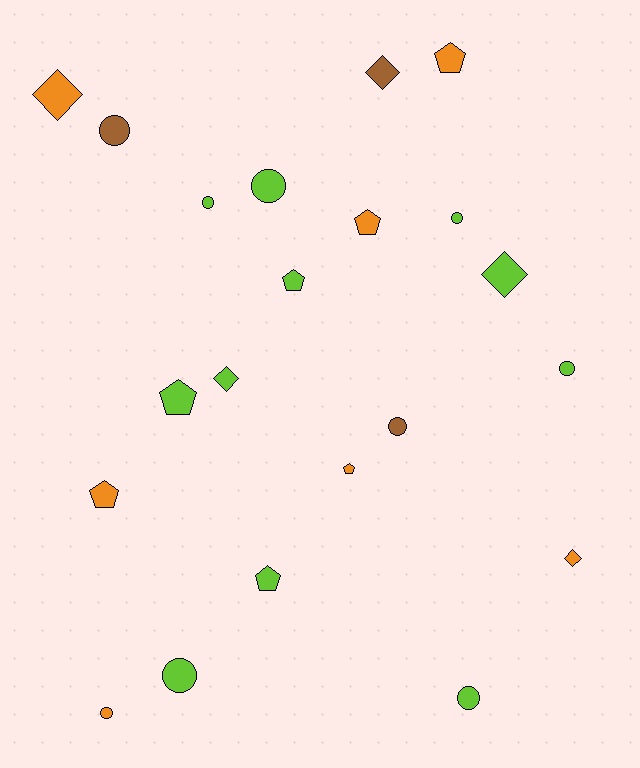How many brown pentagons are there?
There are no brown pentagons.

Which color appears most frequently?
Lime, with 11 objects.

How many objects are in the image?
There are 21 objects.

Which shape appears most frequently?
Circle, with 9 objects.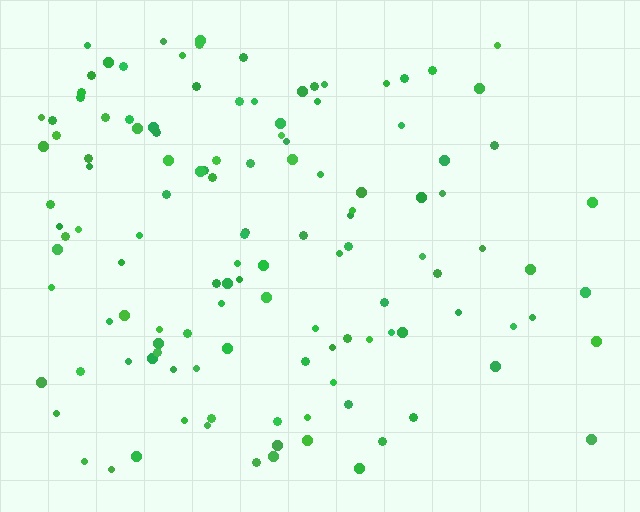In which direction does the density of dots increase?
From right to left, with the left side densest.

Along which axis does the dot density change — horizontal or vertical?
Horizontal.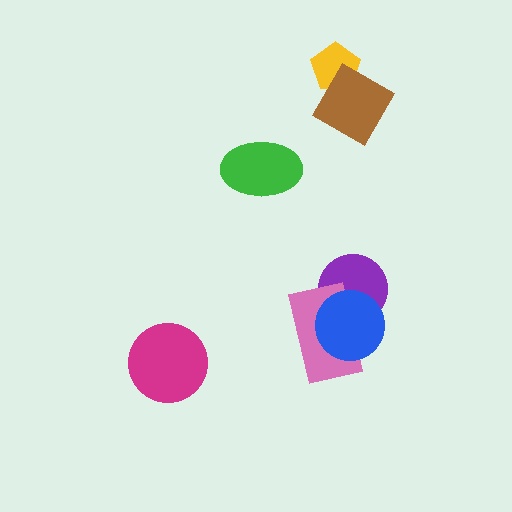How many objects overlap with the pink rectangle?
2 objects overlap with the pink rectangle.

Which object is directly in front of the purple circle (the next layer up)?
The pink rectangle is directly in front of the purple circle.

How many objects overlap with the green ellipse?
0 objects overlap with the green ellipse.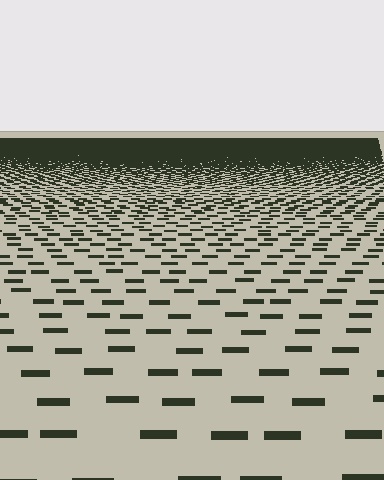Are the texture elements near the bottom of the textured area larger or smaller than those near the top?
Larger. Near the bottom, elements are closer to the viewer and appear at a bigger on-screen size.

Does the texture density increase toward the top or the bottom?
Density increases toward the top.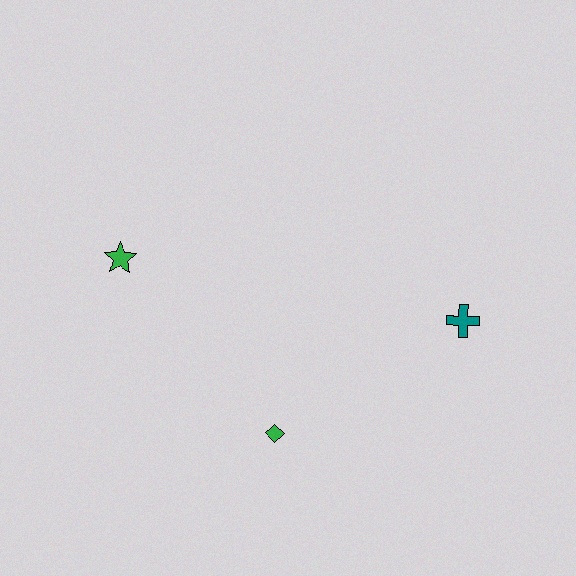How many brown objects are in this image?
There are no brown objects.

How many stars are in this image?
There is 1 star.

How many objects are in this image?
There are 3 objects.